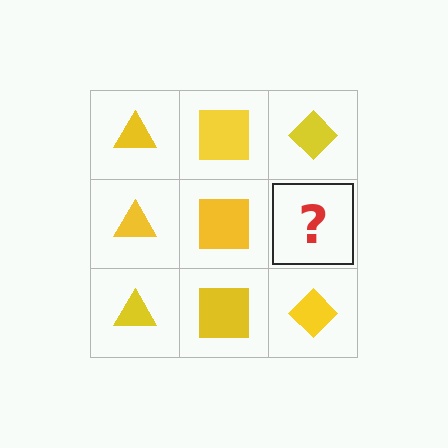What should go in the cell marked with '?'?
The missing cell should contain a yellow diamond.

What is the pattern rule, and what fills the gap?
The rule is that each column has a consistent shape. The gap should be filled with a yellow diamond.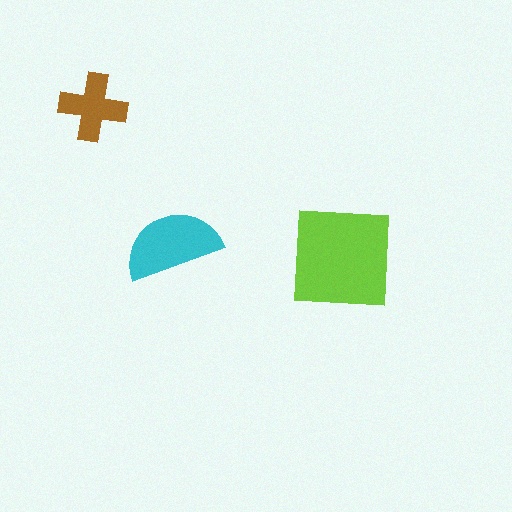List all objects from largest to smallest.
The lime square, the cyan semicircle, the brown cross.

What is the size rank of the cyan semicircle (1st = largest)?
2nd.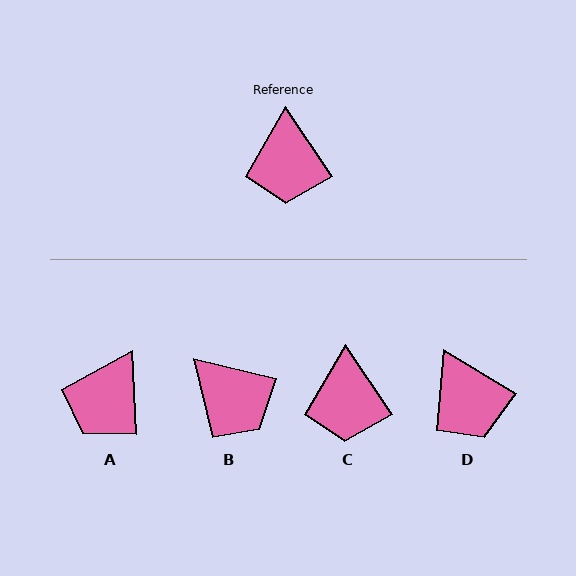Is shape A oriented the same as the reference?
No, it is off by about 31 degrees.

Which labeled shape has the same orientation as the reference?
C.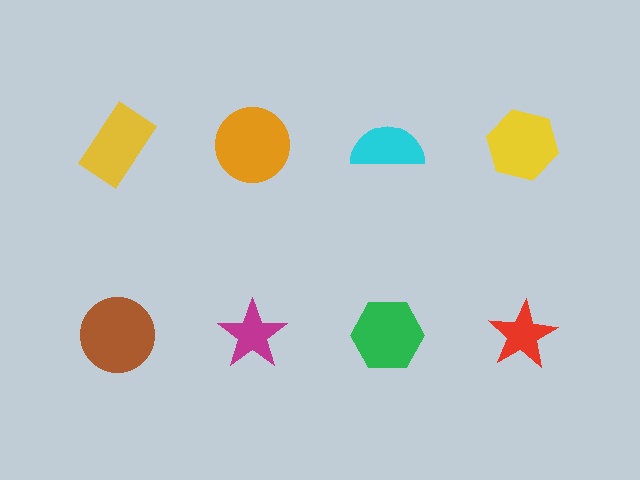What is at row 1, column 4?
A yellow hexagon.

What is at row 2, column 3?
A green hexagon.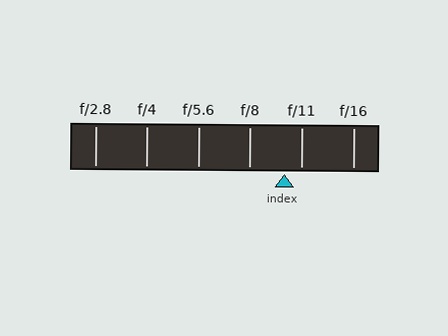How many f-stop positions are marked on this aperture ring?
There are 6 f-stop positions marked.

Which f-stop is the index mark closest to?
The index mark is closest to f/11.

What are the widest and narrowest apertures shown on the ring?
The widest aperture shown is f/2.8 and the narrowest is f/16.